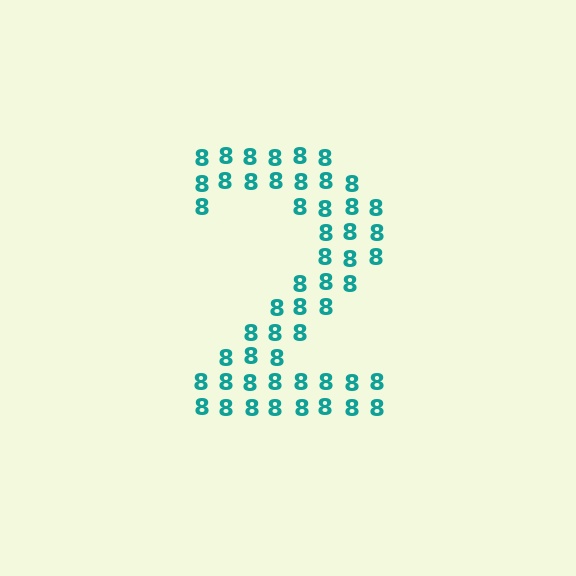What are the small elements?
The small elements are digit 8's.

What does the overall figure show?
The overall figure shows the digit 2.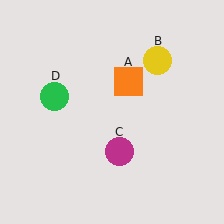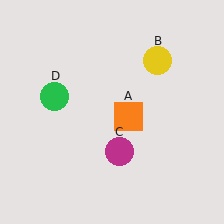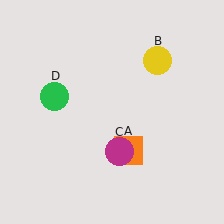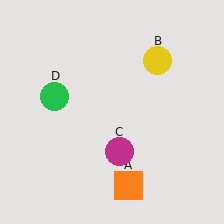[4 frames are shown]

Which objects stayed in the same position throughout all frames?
Yellow circle (object B) and magenta circle (object C) and green circle (object D) remained stationary.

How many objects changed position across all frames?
1 object changed position: orange square (object A).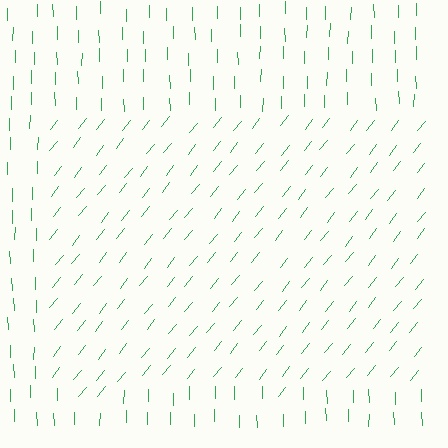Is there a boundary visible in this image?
Yes, there is a texture boundary formed by a change in line orientation.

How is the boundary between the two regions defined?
The boundary is defined purely by a change in line orientation (approximately 39 degrees difference). All lines are the same color and thickness.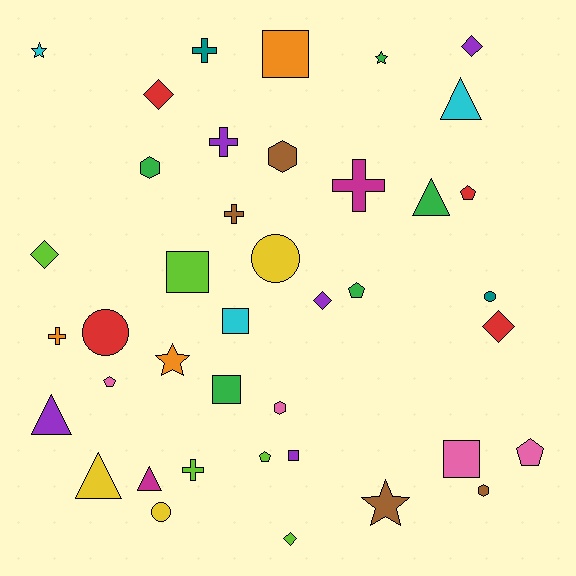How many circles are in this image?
There are 4 circles.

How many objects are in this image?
There are 40 objects.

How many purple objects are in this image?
There are 5 purple objects.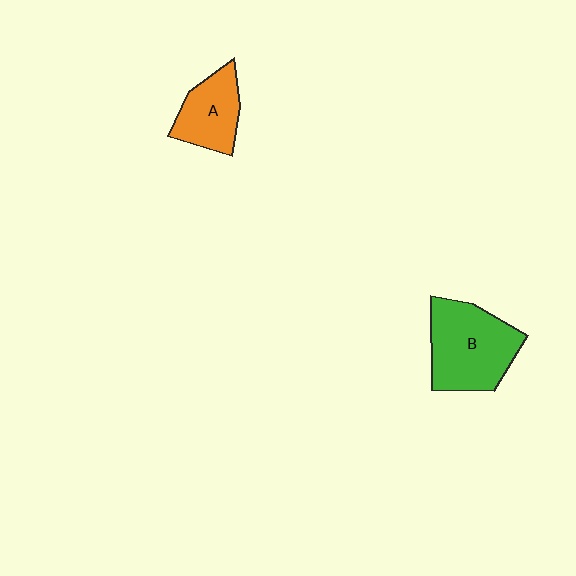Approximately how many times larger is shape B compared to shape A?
Approximately 1.6 times.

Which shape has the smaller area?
Shape A (orange).